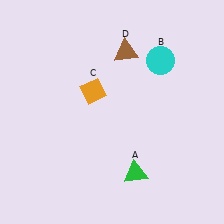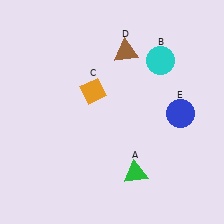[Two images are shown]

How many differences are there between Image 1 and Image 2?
There is 1 difference between the two images.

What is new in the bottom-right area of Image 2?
A blue circle (E) was added in the bottom-right area of Image 2.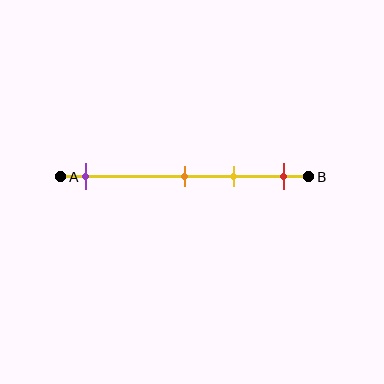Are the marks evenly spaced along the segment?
No, the marks are not evenly spaced.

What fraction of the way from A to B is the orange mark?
The orange mark is approximately 50% (0.5) of the way from A to B.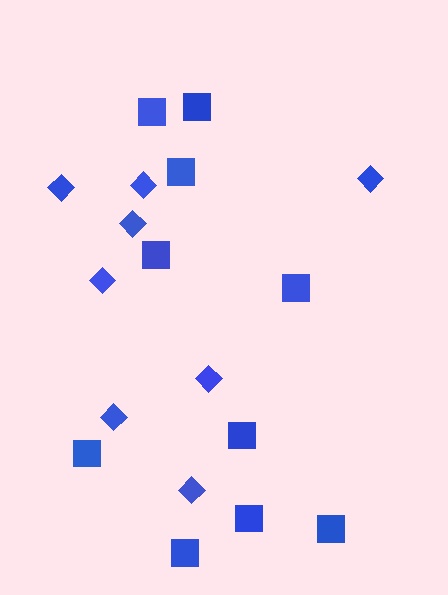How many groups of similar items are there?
There are 2 groups: one group of diamonds (8) and one group of squares (10).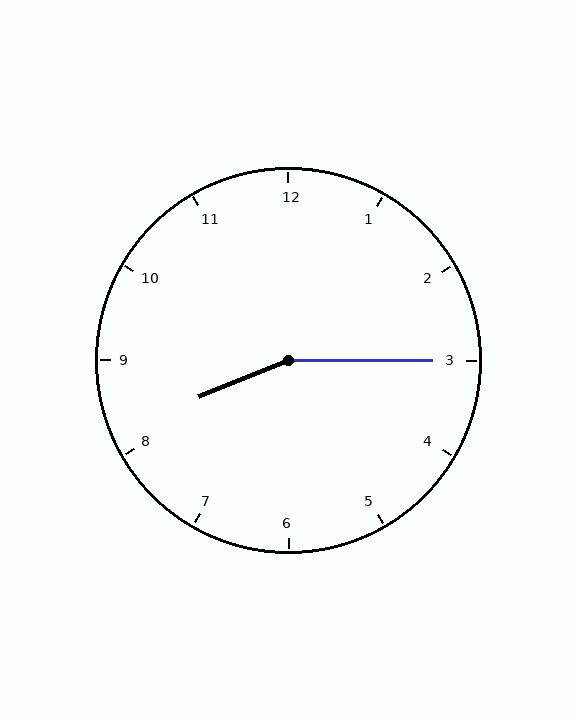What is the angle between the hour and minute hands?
Approximately 158 degrees.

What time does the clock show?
8:15.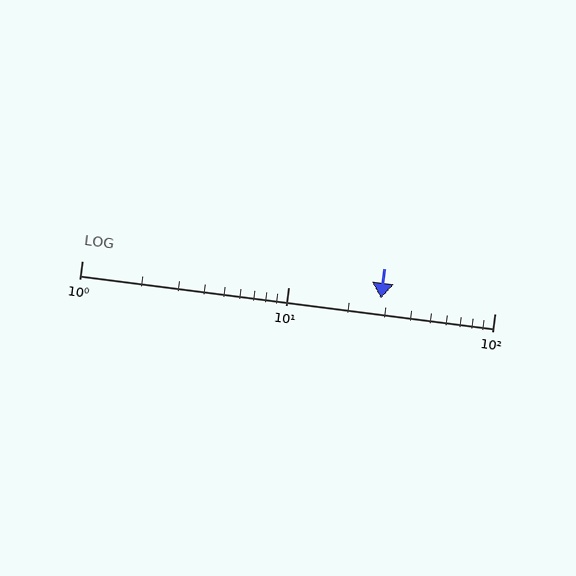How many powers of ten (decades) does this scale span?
The scale spans 2 decades, from 1 to 100.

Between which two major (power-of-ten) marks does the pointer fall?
The pointer is between 10 and 100.